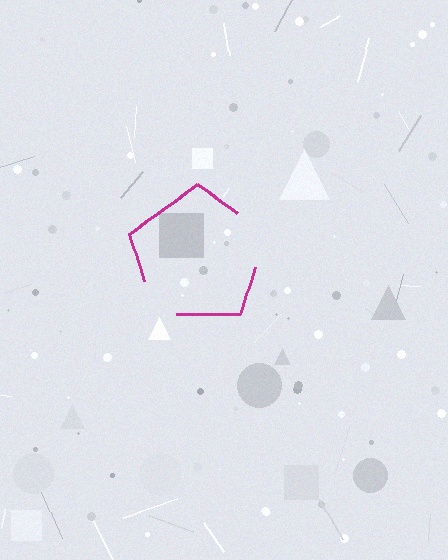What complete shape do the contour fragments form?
The contour fragments form a pentagon.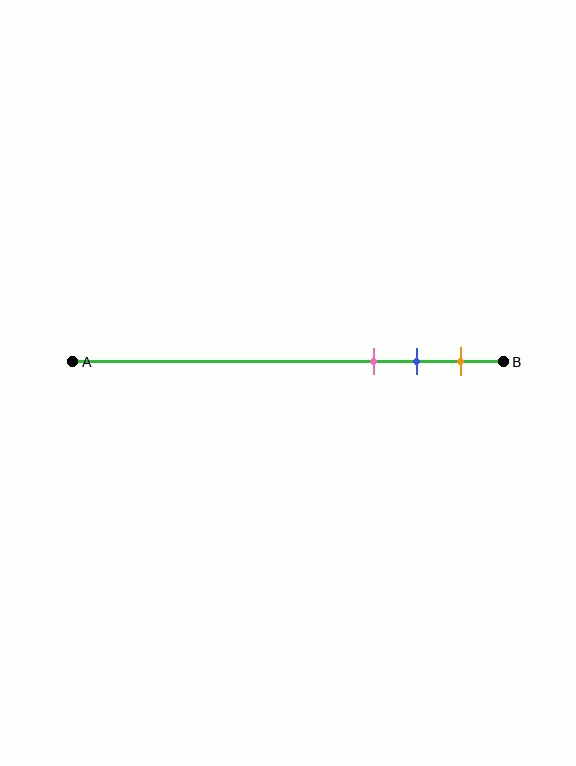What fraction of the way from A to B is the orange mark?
The orange mark is approximately 90% (0.9) of the way from A to B.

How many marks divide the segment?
There are 3 marks dividing the segment.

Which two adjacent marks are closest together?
The blue and orange marks are the closest adjacent pair.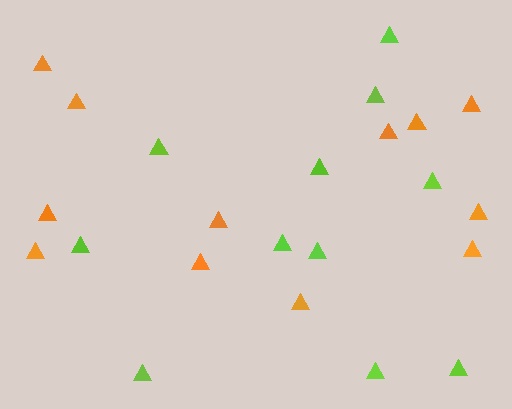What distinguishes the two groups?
There are 2 groups: one group of lime triangles (11) and one group of orange triangles (12).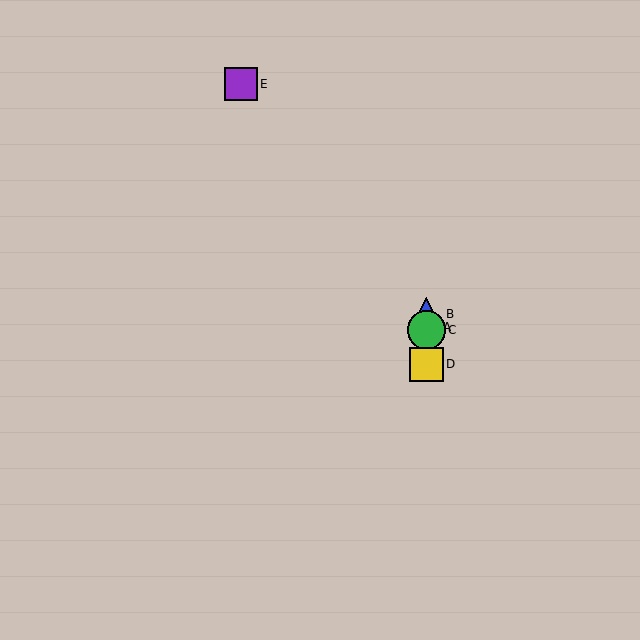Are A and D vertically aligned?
Yes, both are at x≈426.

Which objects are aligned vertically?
Objects A, B, C, D are aligned vertically.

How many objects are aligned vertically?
4 objects (A, B, C, D) are aligned vertically.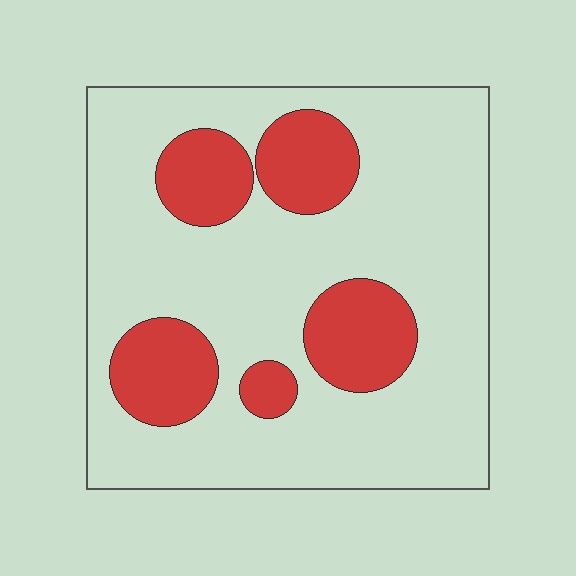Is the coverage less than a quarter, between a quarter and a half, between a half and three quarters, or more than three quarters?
Less than a quarter.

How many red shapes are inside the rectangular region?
5.